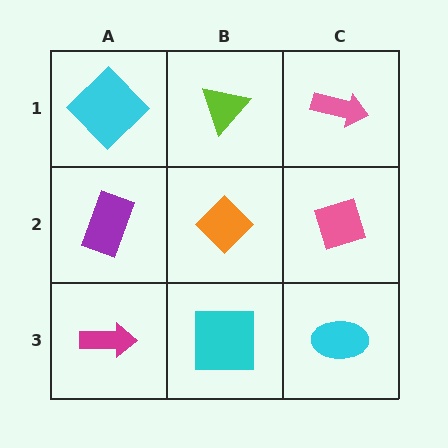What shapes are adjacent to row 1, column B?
An orange diamond (row 2, column B), a cyan diamond (row 1, column A), a pink arrow (row 1, column C).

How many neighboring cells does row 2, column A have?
3.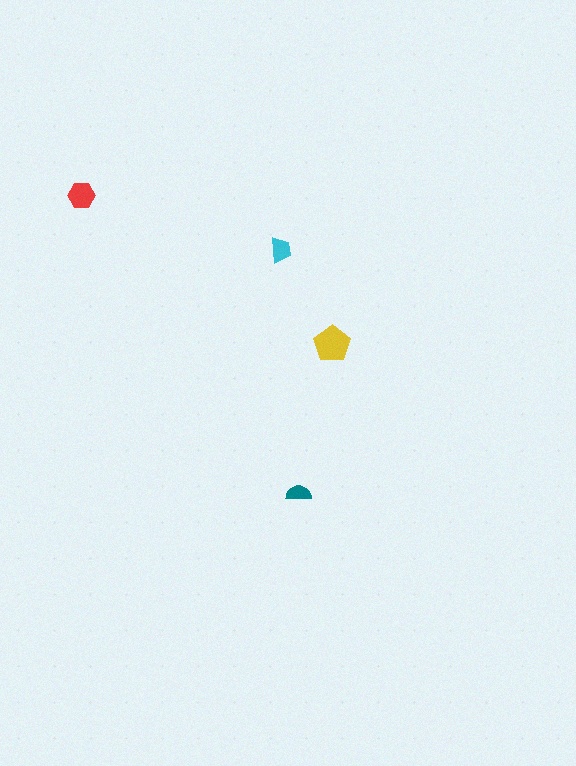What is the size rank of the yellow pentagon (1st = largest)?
1st.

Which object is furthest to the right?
The yellow pentagon is rightmost.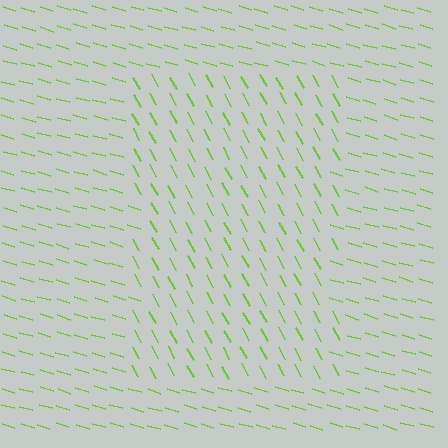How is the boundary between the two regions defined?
The boundary is defined purely by a change in line orientation (approximately 45 degrees difference). All lines are the same color and thickness.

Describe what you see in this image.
The image is filled with small lime line segments. A rectangle region in the image has lines oriented differently from the surrounding lines, creating a visible texture boundary.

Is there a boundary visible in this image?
Yes, there is a texture boundary formed by a change in line orientation.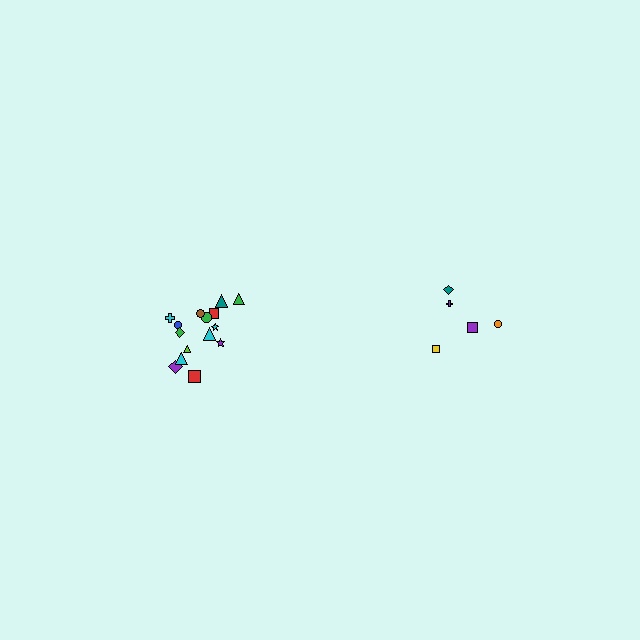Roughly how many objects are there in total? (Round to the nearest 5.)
Roughly 20 objects in total.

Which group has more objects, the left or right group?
The left group.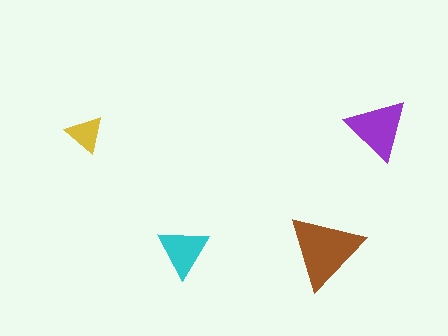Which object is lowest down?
The cyan triangle is bottommost.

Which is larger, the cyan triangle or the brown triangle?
The brown one.